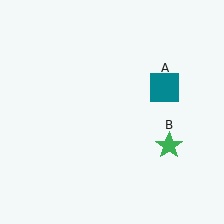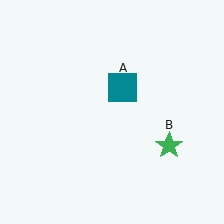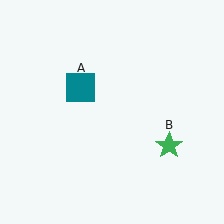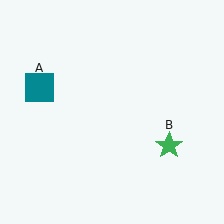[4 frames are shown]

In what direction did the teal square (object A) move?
The teal square (object A) moved left.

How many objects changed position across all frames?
1 object changed position: teal square (object A).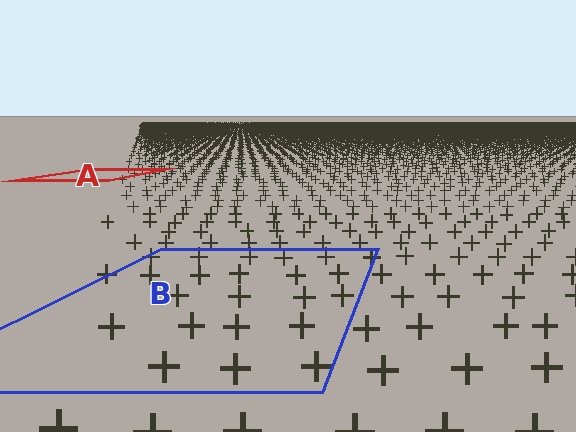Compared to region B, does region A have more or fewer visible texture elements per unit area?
Region A has more texture elements per unit area — they are packed more densely because it is farther away.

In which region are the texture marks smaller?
The texture marks are smaller in region A, because it is farther away.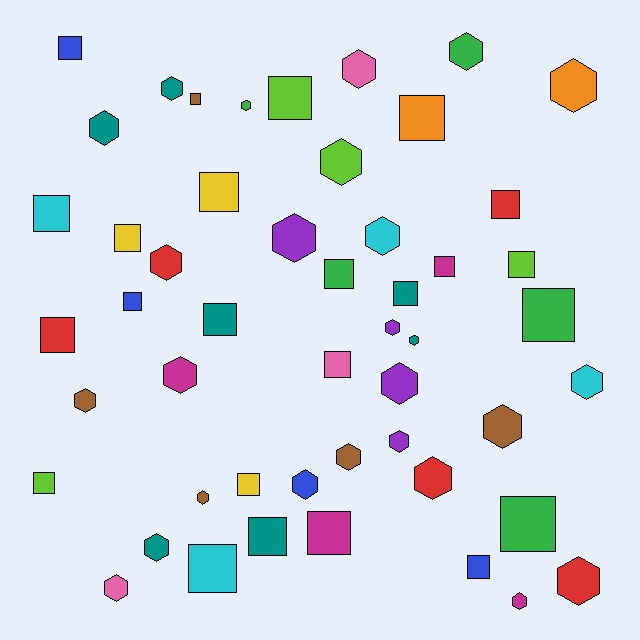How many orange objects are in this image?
There are 2 orange objects.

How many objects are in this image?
There are 50 objects.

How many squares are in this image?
There are 24 squares.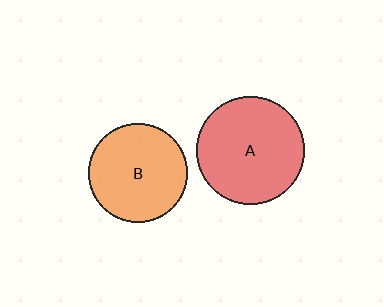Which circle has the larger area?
Circle A (red).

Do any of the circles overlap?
No, none of the circles overlap.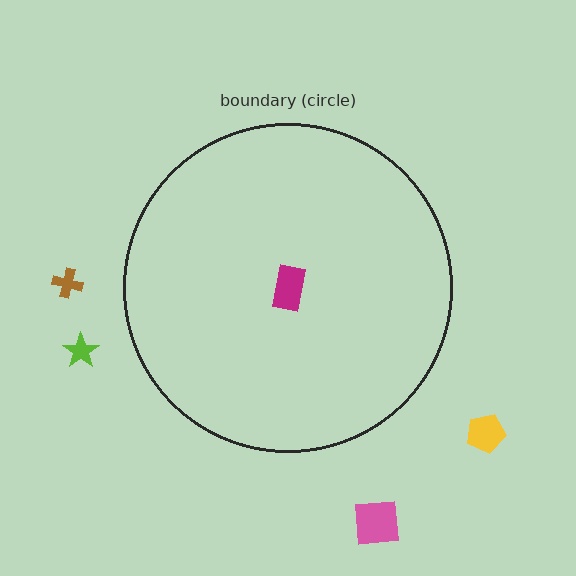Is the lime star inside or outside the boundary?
Outside.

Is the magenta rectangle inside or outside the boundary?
Inside.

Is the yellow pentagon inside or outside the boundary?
Outside.